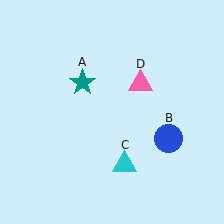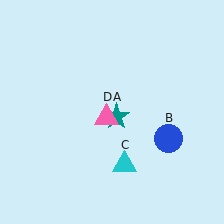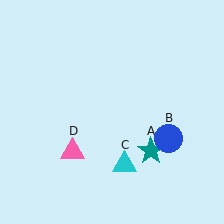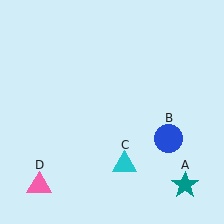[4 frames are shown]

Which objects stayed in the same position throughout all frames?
Blue circle (object B) and cyan triangle (object C) remained stationary.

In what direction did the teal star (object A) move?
The teal star (object A) moved down and to the right.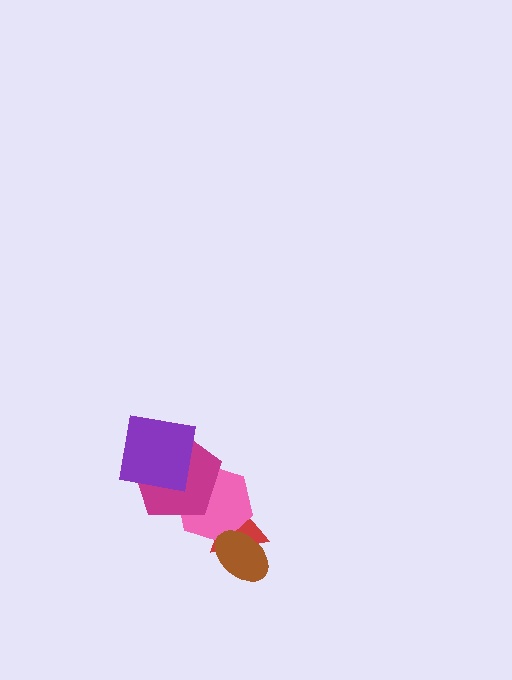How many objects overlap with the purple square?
2 objects overlap with the purple square.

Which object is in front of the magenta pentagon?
The purple square is in front of the magenta pentagon.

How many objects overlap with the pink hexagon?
4 objects overlap with the pink hexagon.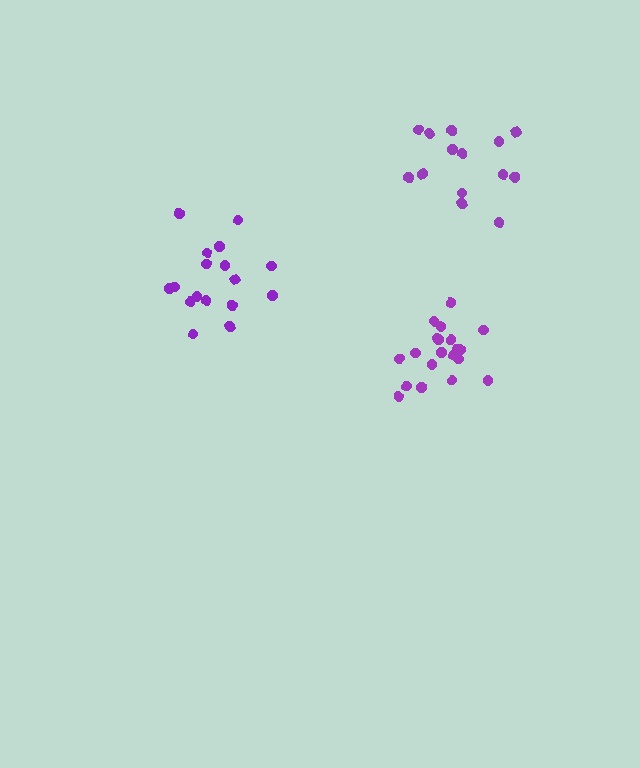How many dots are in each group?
Group 1: 20 dots, Group 2: 17 dots, Group 3: 14 dots (51 total).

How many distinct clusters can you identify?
There are 3 distinct clusters.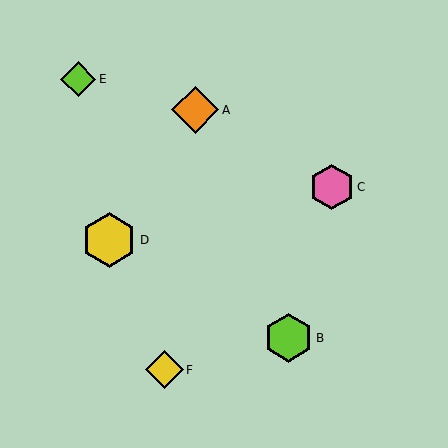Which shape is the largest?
The yellow hexagon (labeled D) is the largest.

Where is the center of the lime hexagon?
The center of the lime hexagon is at (288, 338).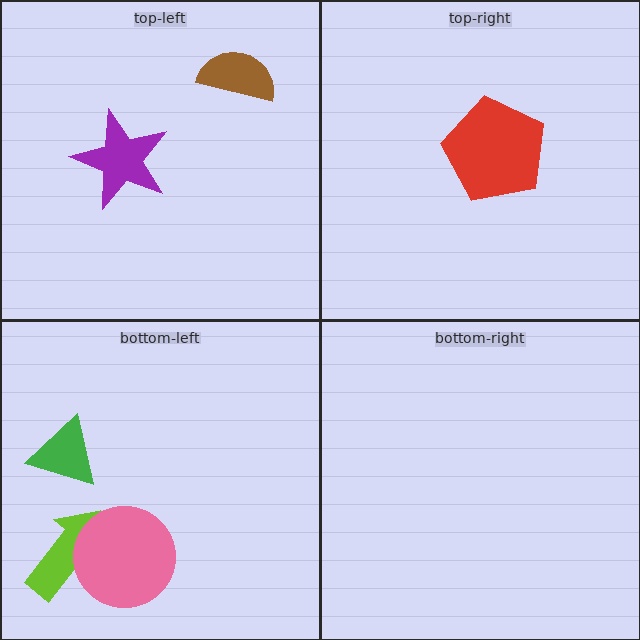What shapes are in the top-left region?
The purple star, the brown semicircle.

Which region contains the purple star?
The top-left region.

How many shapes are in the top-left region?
2.